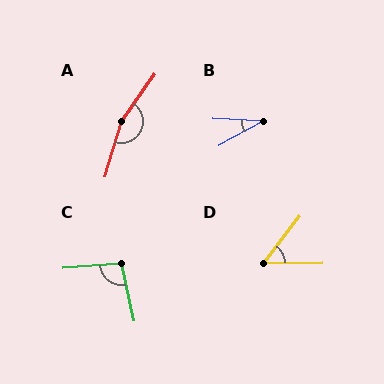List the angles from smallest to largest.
B (32°), D (52°), C (98°), A (161°).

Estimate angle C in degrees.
Approximately 98 degrees.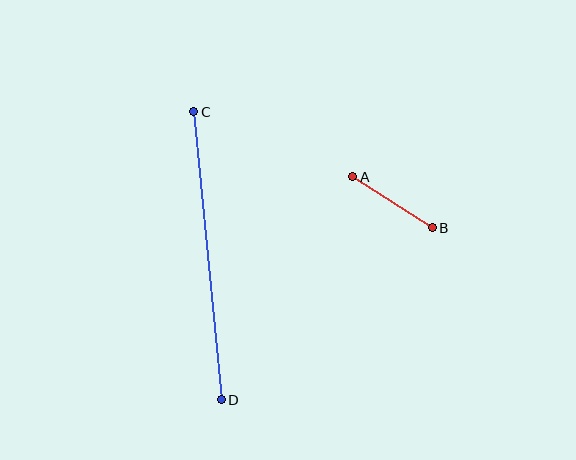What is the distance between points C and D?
The distance is approximately 289 pixels.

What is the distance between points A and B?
The distance is approximately 95 pixels.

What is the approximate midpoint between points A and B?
The midpoint is at approximately (393, 202) pixels.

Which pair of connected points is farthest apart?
Points C and D are farthest apart.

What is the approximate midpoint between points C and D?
The midpoint is at approximately (207, 256) pixels.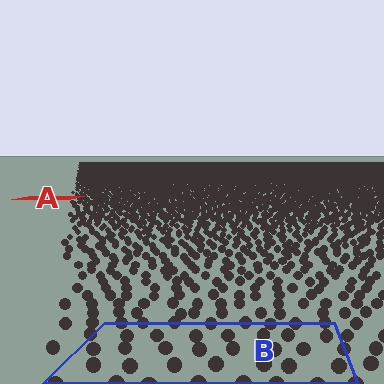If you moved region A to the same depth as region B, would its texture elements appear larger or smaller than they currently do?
They would appear larger. At a closer depth, the same texture elements are projected at a bigger on-screen size.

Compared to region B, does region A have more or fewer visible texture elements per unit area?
Region A has more texture elements per unit area — they are packed more densely because it is farther away.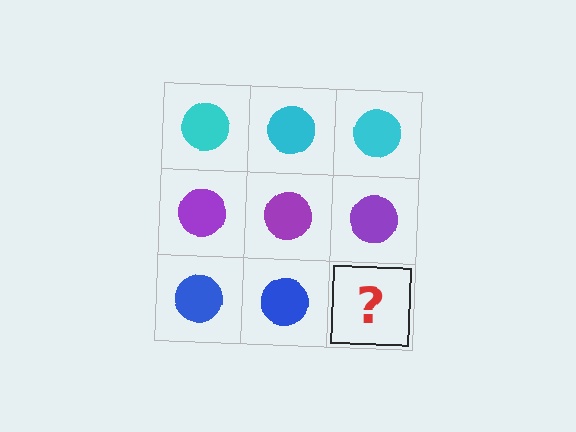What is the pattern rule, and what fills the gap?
The rule is that each row has a consistent color. The gap should be filled with a blue circle.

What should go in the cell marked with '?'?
The missing cell should contain a blue circle.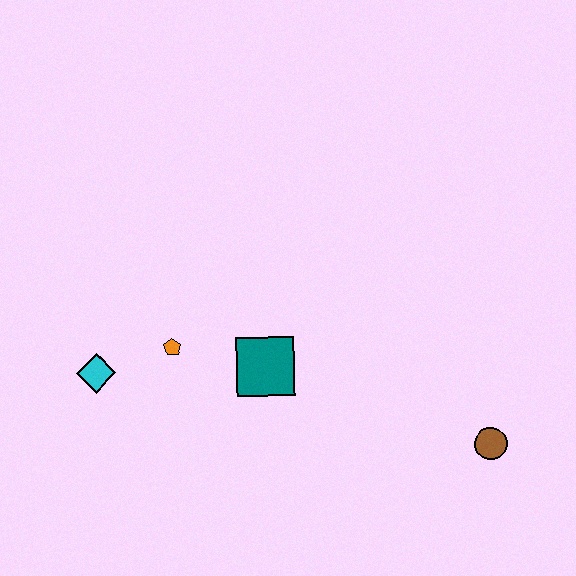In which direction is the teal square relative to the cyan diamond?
The teal square is to the right of the cyan diamond.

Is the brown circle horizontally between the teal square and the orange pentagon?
No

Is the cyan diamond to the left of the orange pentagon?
Yes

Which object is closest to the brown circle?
The teal square is closest to the brown circle.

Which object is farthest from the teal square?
The brown circle is farthest from the teal square.